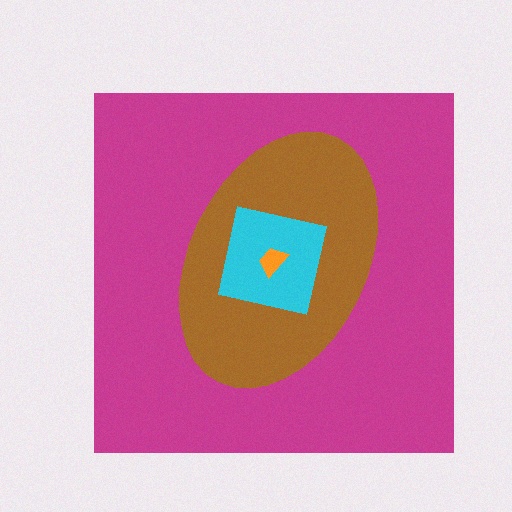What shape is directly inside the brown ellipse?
The cyan square.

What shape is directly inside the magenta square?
The brown ellipse.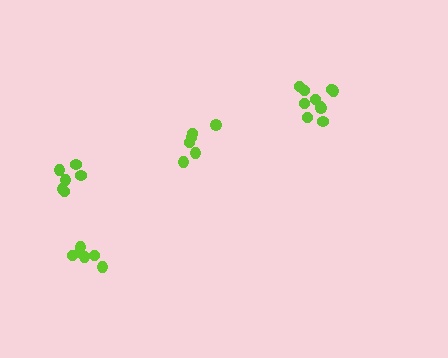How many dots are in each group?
Group 1: 6 dots, Group 2: 6 dots, Group 3: 10 dots, Group 4: 6 dots (28 total).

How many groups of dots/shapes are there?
There are 4 groups.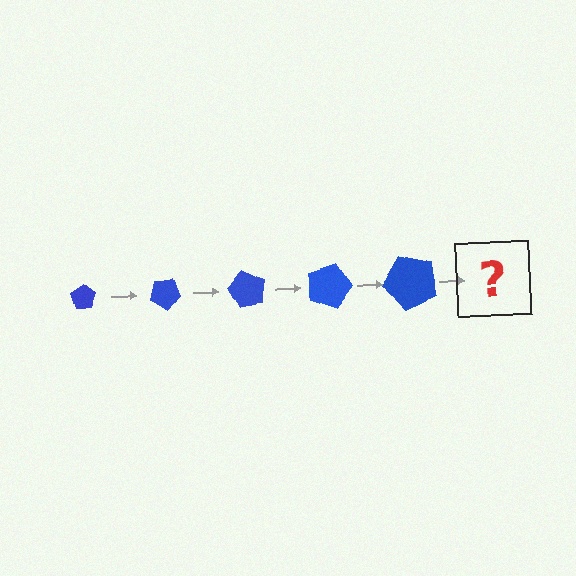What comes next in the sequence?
The next element should be a pentagon, larger than the previous one and rotated 150 degrees from the start.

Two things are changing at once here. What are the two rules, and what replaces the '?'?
The two rules are that the pentagon grows larger each step and it rotates 30 degrees each step. The '?' should be a pentagon, larger than the previous one and rotated 150 degrees from the start.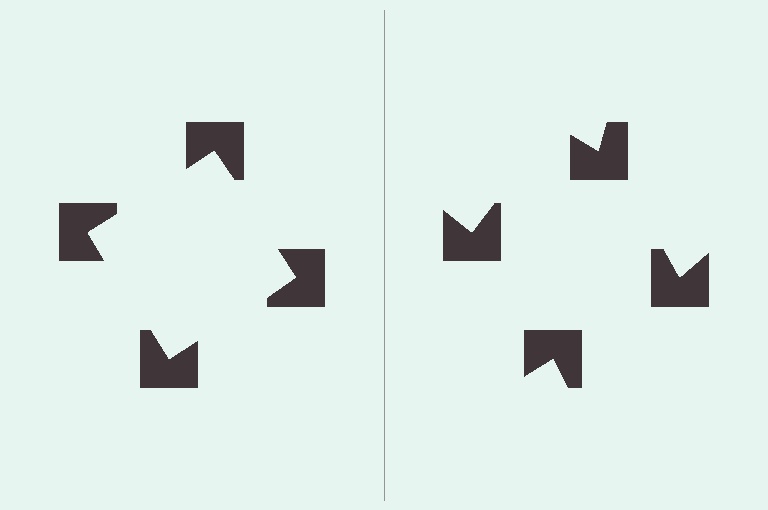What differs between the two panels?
The notched squares are positioned identically on both sides; only the wedge orientations differ. On the left they align to a square; on the right they are misaligned.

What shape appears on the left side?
An illusory square.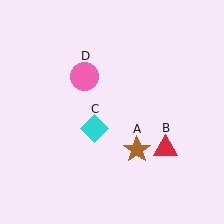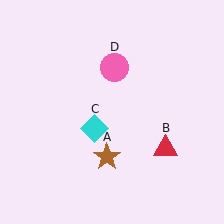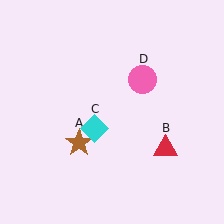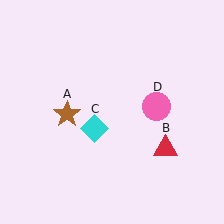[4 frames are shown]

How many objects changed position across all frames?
2 objects changed position: brown star (object A), pink circle (object D).